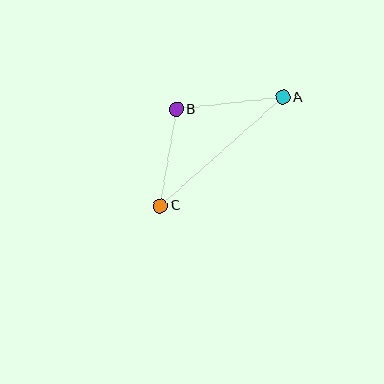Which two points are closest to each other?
Points B and C are closest to each other.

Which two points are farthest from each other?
Points A and C are farthest from each other.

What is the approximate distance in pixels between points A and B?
The distance between A and B is approximately 107 pixels.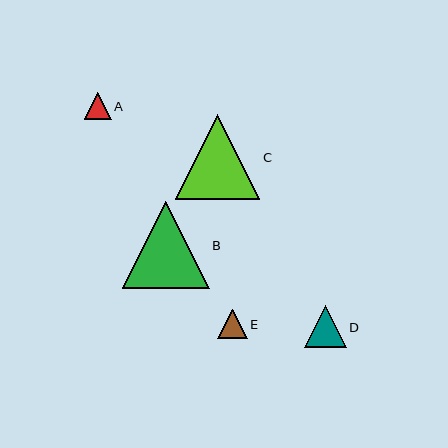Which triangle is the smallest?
Triangle A is the smallest with a size of approximately 26 pixels.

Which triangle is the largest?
Triangle B is the largest with a size of approximately 87 pixels.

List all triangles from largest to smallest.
From largest to smallest: B, C, D, E, A.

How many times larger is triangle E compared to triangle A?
Triangle E is approximately 1.1 times the size of triangle A.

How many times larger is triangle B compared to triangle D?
Triangle B is approximately 2.1 times the size of triangle D.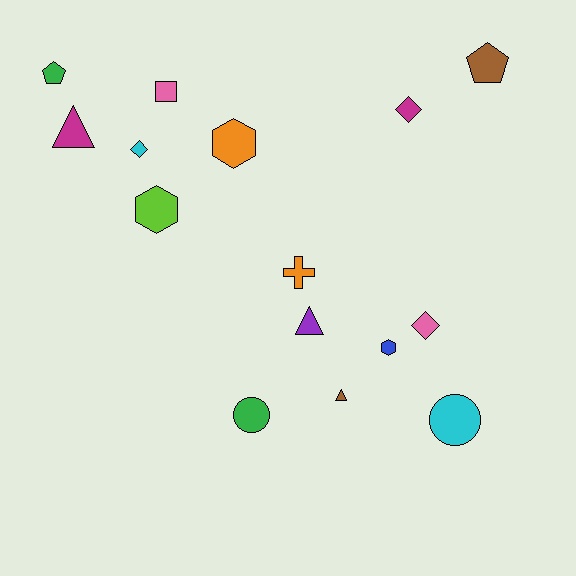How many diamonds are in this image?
There are 3 diamonds.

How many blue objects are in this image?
There is 1 blue object.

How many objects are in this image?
There are 15 objects.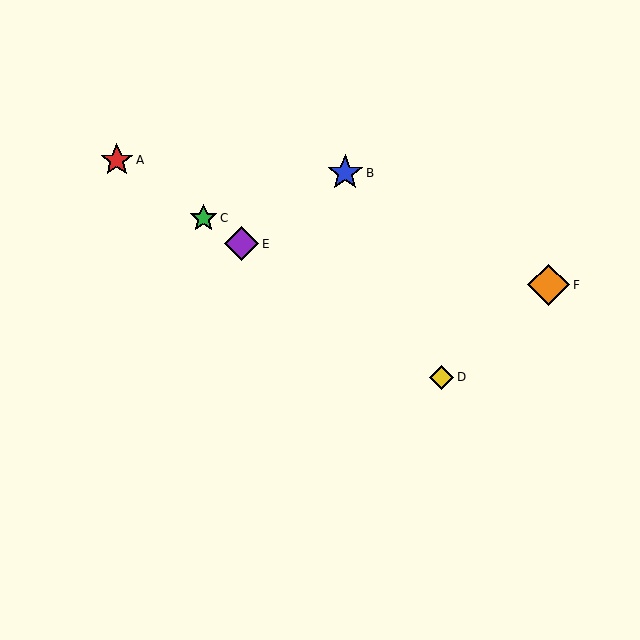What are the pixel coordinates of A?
Object A is at (117, 160).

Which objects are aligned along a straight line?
Objects A, C, D, E are aligned along a straight line.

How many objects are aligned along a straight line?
4 objects (A, C, D, E) are aligned along a straight line.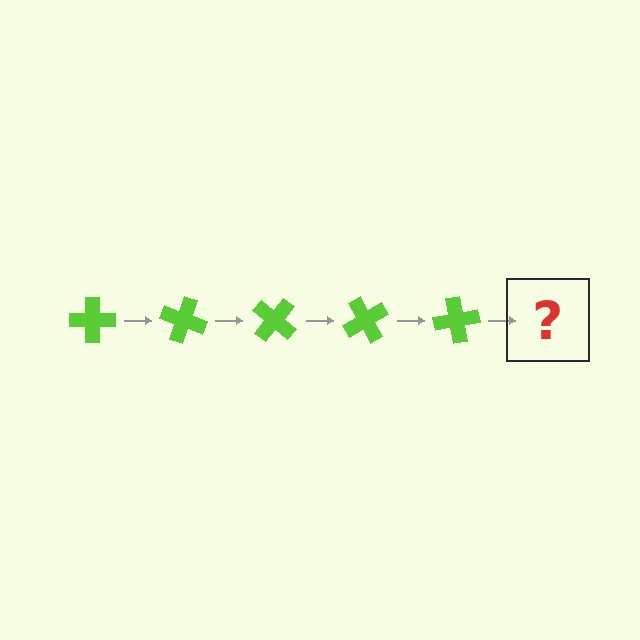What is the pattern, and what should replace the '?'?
The pattern is that the cross rotates 20 degrees each step. The '?' should be a lime cross rotated 100 degrees.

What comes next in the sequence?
The next element should be a lime cross rotated 100 degrees.